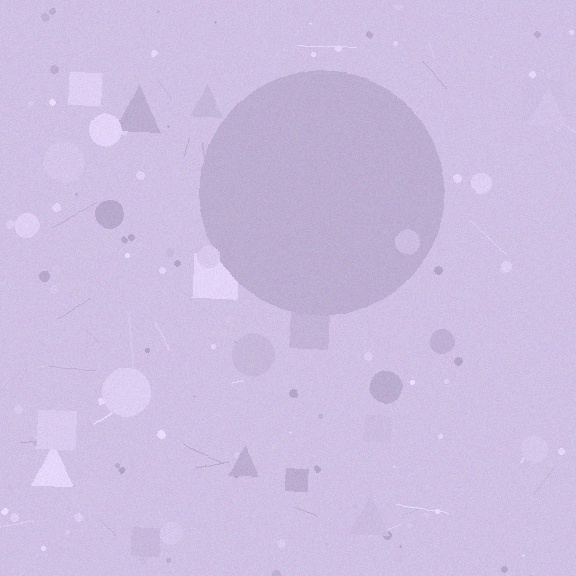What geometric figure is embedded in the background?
A circle is embedded in the background.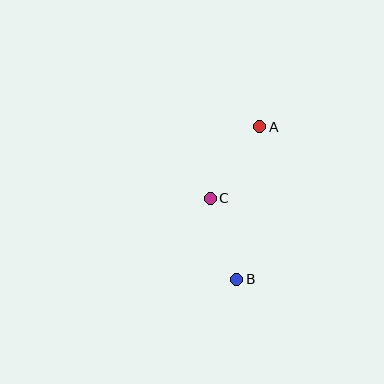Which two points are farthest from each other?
Points A and B are farthest from each other.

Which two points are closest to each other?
Points B and C are closest to each other.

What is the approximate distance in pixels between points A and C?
The distance between A and C is approximately 87 pixels.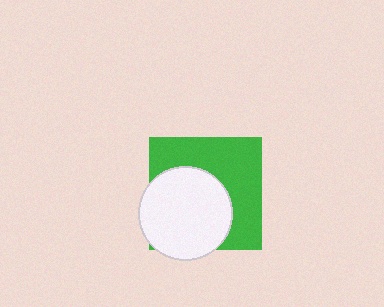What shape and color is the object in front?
The object in front is a white circle.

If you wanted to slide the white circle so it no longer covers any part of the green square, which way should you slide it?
Slide it toward the lower-left — that is the most direct way to separate the two shapes.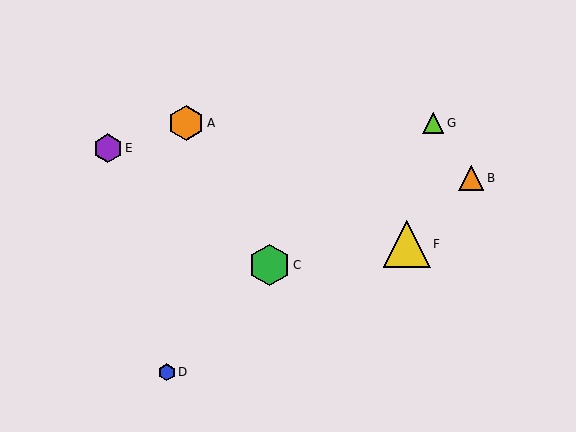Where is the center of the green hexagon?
The center of the green hexagon is at (270, 265).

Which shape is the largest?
The yellow triangle (labeled F) is the largest.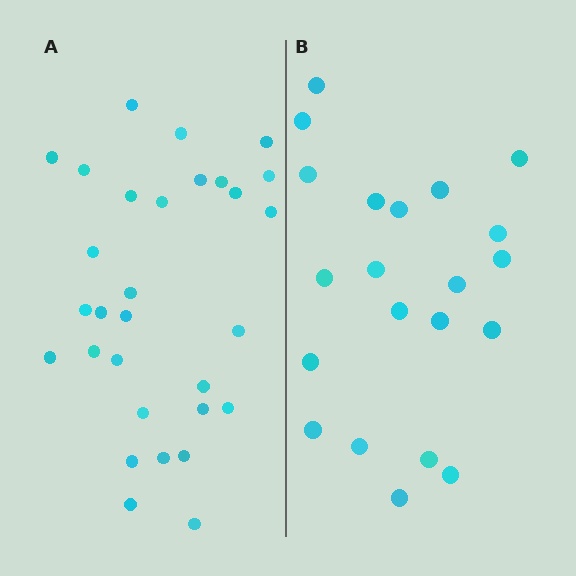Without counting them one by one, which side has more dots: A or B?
Region A (the left region) has more dots.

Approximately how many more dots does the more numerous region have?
Region A has roughly 8 or so more dots than region B.